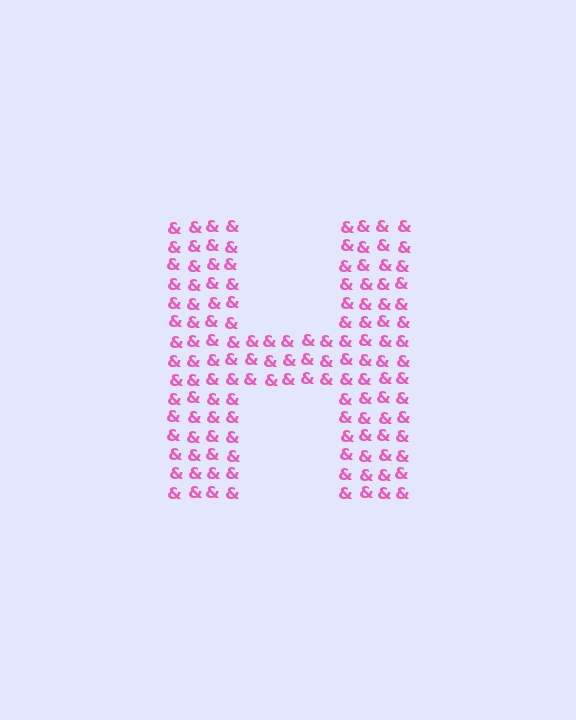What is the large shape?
The large shape is the letter H.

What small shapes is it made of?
It is made of small ampersands.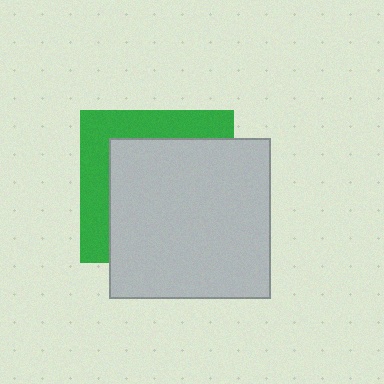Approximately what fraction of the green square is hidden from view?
Roughly 66% of the green square is hidden behind the light gray square.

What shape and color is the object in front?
The object in front is a light gray square.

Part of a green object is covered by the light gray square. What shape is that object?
It is a square.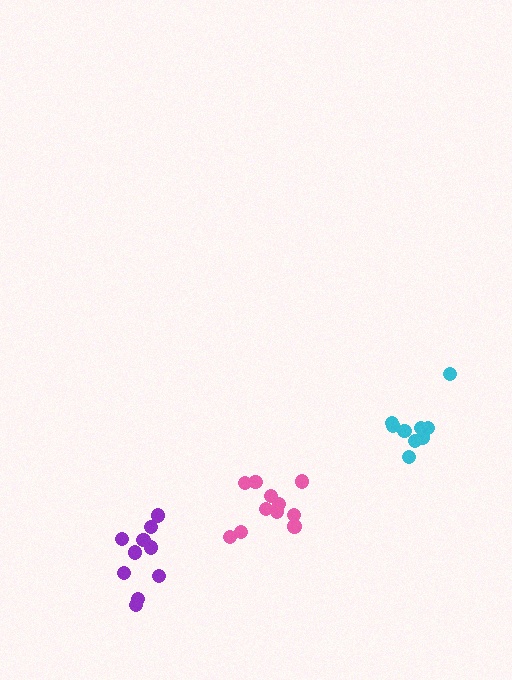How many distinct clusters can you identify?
There are 3 distinct clusters.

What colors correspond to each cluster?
The clusters are colored: purple, pink, cyan.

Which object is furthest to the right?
The cyan cluster is rightmost.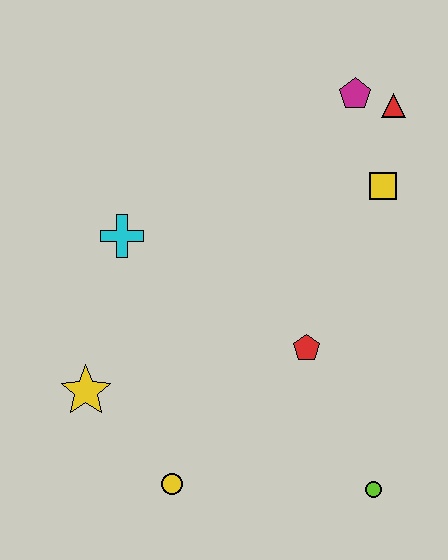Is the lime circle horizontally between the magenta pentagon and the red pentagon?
No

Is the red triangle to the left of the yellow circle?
No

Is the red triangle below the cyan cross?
No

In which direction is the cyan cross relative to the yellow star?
The cyan cross is above the yellow star.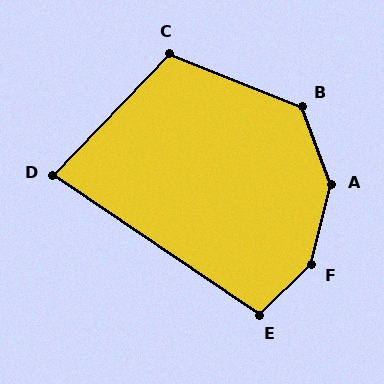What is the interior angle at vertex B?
Approximately 132 degrees (obtuse).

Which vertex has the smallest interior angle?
D, at approximately 80 degrees.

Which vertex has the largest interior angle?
F, at approximately 148 degrees.